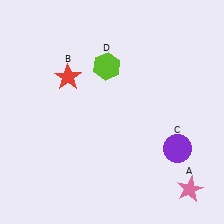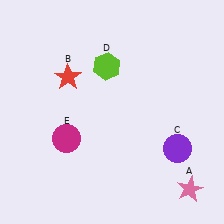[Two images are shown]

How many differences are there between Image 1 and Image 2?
There is 1 difference between the two images.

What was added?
A magenta circle (E) was added in Image 2.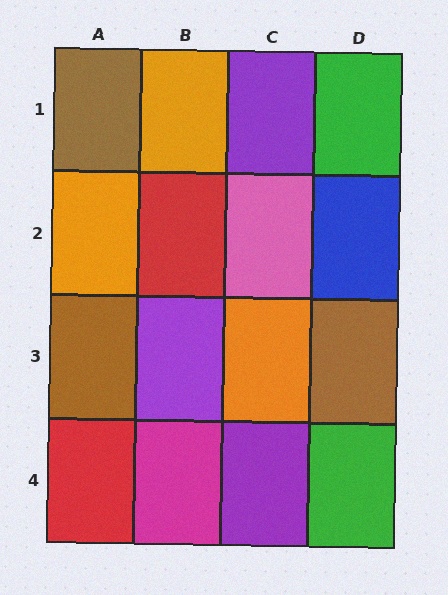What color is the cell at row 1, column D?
Green.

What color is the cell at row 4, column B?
Magenta.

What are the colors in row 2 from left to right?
Orange, red, pink, blue.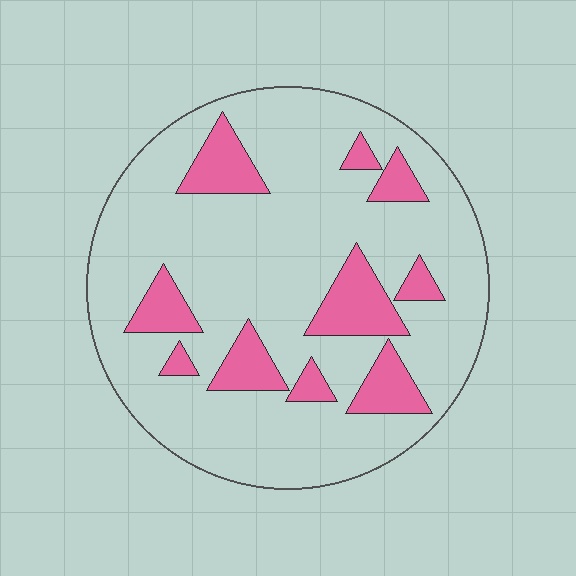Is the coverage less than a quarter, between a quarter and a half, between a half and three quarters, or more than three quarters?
Less than a quarter.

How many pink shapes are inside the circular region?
10.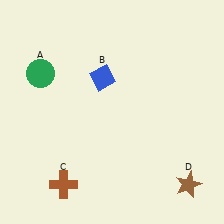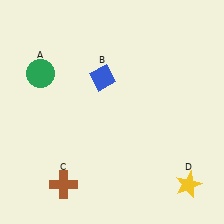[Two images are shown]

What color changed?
The star (D) changed from brown in Image 1 to yellow in Image 2.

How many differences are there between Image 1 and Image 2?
There is 1 difference between the two images.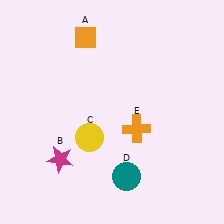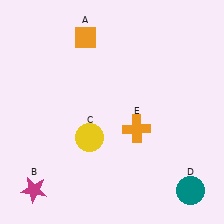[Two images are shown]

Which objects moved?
The objects that moved are: the magenta star (B), the teal circle (D).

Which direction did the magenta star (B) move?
The magenta star (B) moved down.